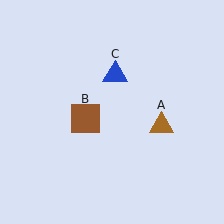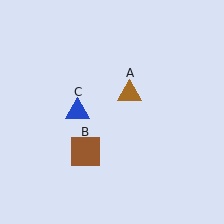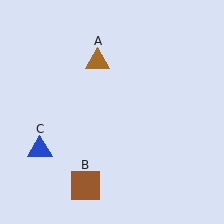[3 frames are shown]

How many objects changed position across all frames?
3 objects changed position: brown triangle (object A), brown square (object B), blue triangle (object C).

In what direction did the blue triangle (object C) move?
The blue triangle (object C) moved down and to the left.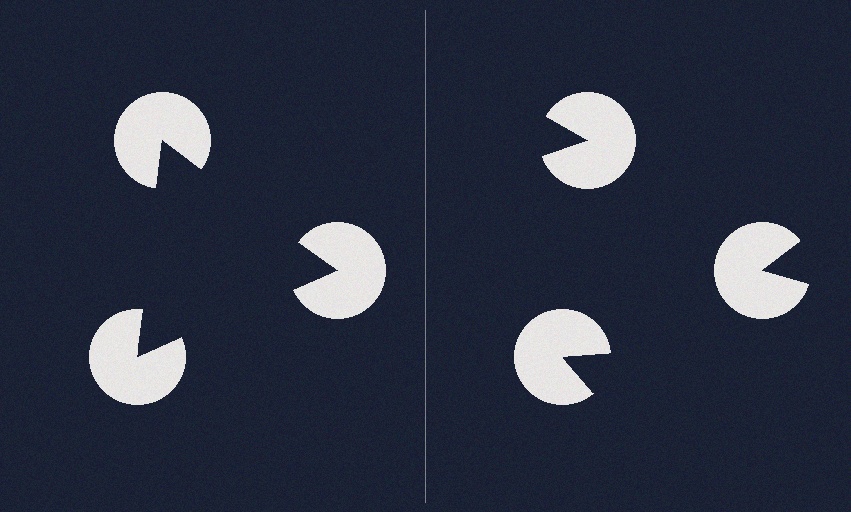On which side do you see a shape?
An illusory triangle appears on the left side. On the right side the wedge cuts are rotated, so no coherent shape forms.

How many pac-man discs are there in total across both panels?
6 — 3 on each side.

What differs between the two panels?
The pac-man discs are positioned identically on both sides; only the wedge orientations differ. On the left they align to a triangle; on the right they are misaligned.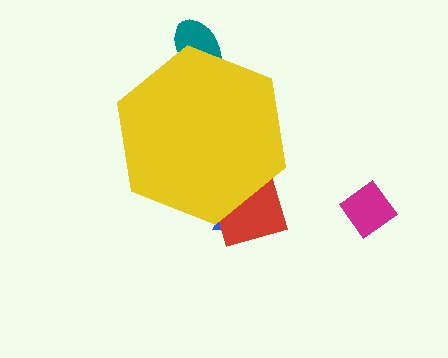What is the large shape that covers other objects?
A yellow hexagon.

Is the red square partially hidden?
Yes, the red square is partially hidden behind the yellow hexagon.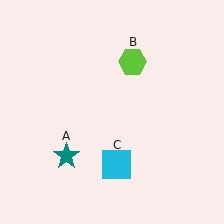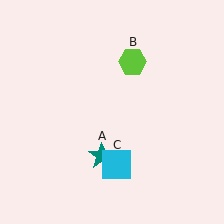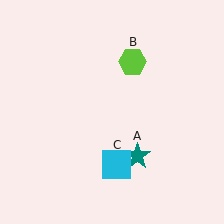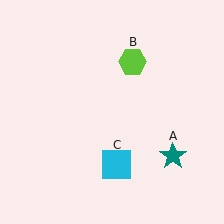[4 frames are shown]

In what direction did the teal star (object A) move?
The teal star (object A) moved right.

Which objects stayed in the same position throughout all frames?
Lime hexagon (object B) and cyan square (object C) remained stationary.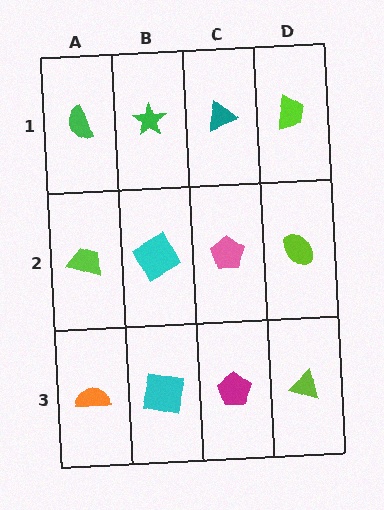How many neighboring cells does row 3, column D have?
2.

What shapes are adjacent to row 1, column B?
A cyan square (row 2, column B), a green semicircle (row 1, column A), a teal triangle (row 1, column C).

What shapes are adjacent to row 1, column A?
A lime trapezoid (row 2, column A), a green star (row 1, column B).